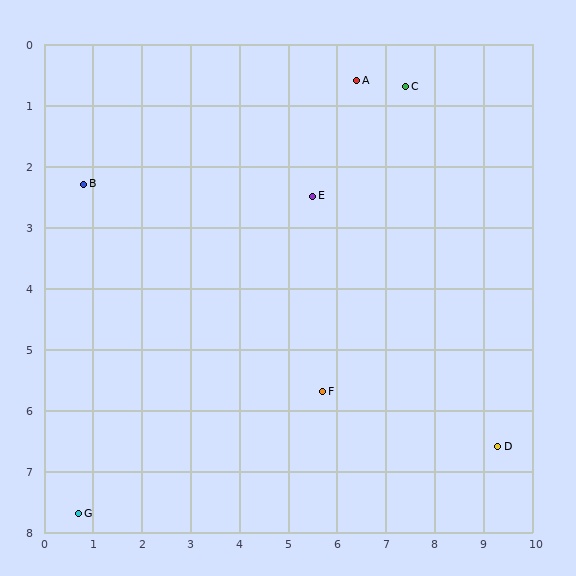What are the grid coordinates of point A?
Point A is at approximately (6.4, 0.6).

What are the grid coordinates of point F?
Point F is at approximately (5.7, 5.7).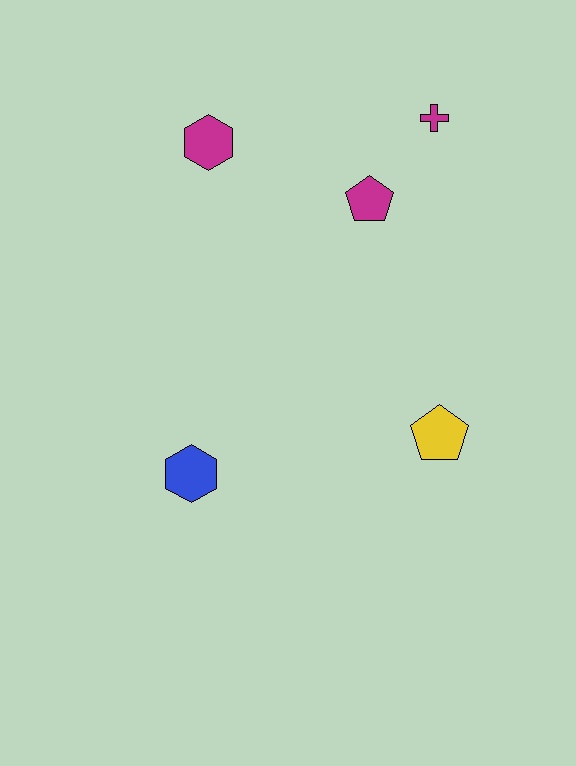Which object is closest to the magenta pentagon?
The magenta cross is closest to the magenta pentagon.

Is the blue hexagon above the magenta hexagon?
No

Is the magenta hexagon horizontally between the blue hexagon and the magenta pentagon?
Yes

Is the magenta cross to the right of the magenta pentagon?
Yes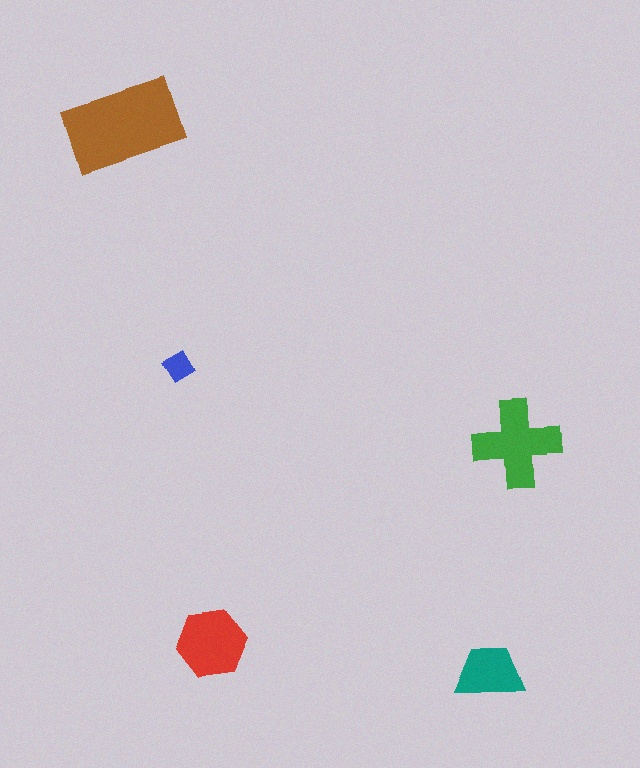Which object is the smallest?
The blue diamond.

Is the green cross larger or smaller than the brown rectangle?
Smaller.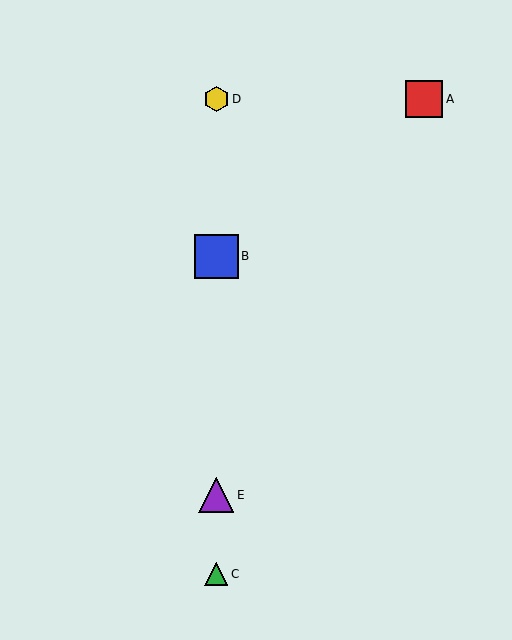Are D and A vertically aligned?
No, D is at x≈216 and A is at x≈424.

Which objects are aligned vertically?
Objects B, C, D, E are aligned vertically.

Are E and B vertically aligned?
Yes, both are at x≈216.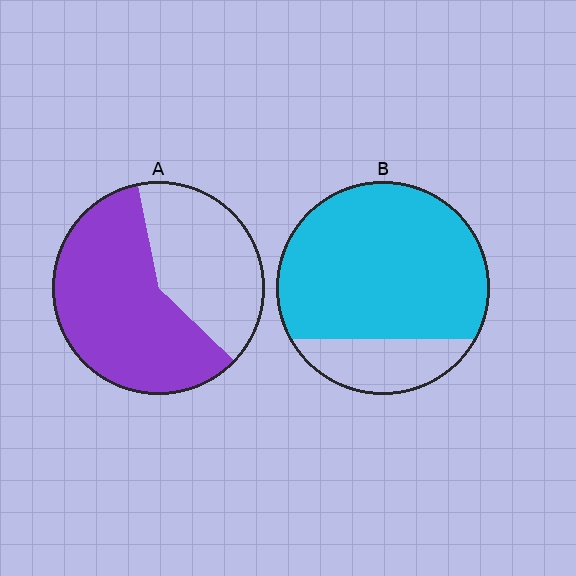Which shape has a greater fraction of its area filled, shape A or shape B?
Shape B.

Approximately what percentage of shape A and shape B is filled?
A is approximately 60% and B is approximately 80%.